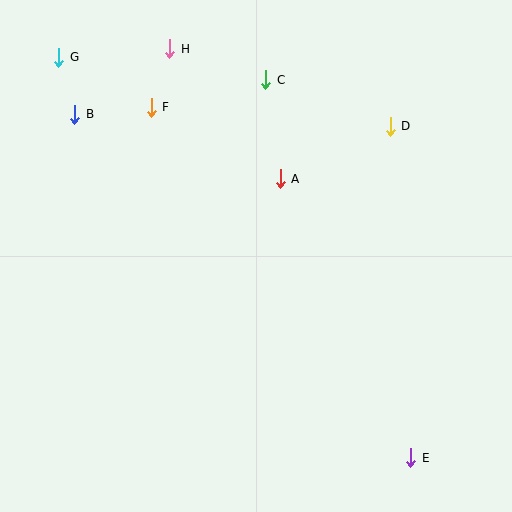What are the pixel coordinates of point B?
Point B is at (75, 114).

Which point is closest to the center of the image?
Point A at (280, 179) is closest to the center.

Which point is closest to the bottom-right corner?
Point E is closest to the bottom-right corner.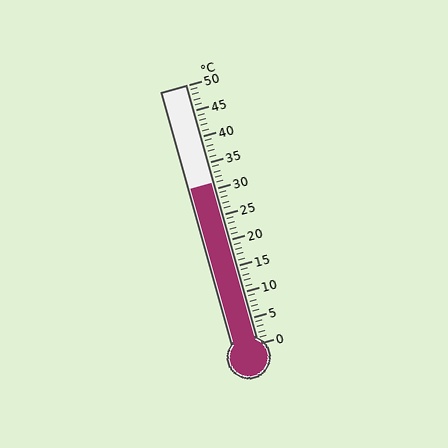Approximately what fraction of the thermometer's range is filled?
The thermometer is filled to approximately 60% of its range.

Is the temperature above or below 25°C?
The temperature is above 25°C.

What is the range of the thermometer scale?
The thermometer scale ranges from 0°C to 50°C.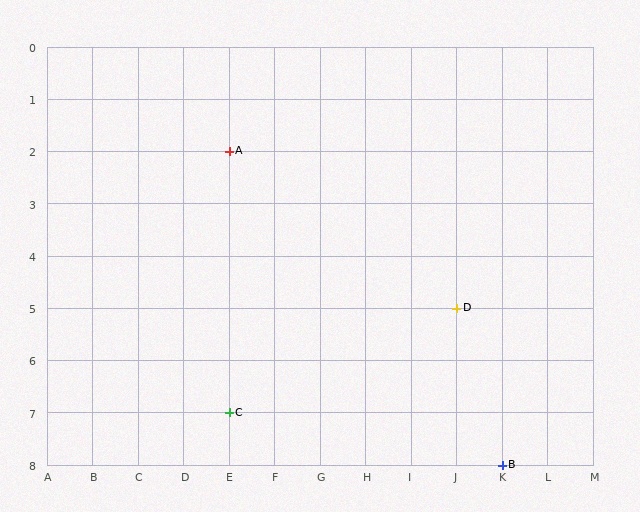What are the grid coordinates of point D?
Point D is at grid coordinates (J, 5).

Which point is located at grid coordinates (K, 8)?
Point B is at (K, 8).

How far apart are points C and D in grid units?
Points C and D are 5 columns and 2 rows apart (about 5.4 grid units diagonally).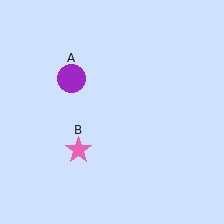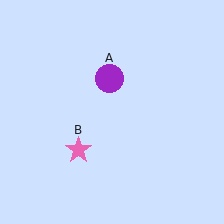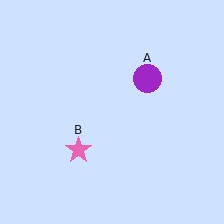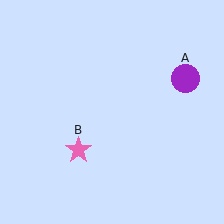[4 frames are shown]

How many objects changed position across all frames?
1 object changed position: purple circle (object A).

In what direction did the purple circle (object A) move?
The purple circle (object A) moved right.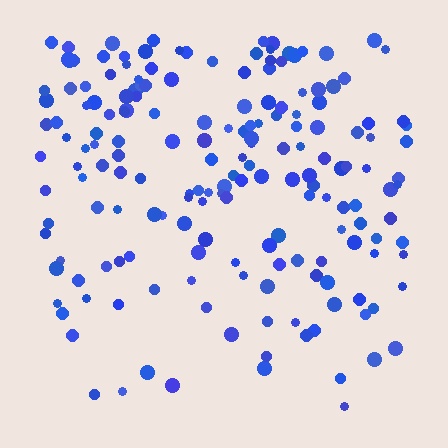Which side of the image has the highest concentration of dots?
The top.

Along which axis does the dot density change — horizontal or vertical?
Vertical.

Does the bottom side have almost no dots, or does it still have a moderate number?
Still a moderate number, just noticeably fewer than the top.